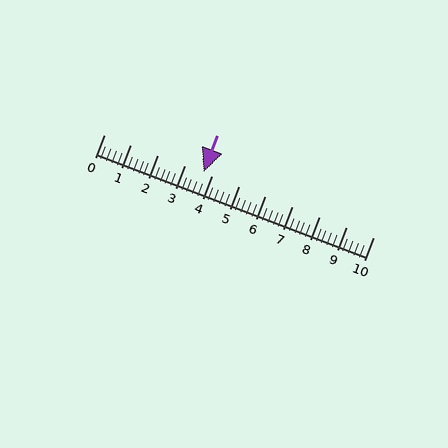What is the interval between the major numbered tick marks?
The major tick marks are spaced 1 units apart.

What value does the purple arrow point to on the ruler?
The purple arrow points to approximately 3.7.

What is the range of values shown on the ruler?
The ruler shows values from 0 to 10.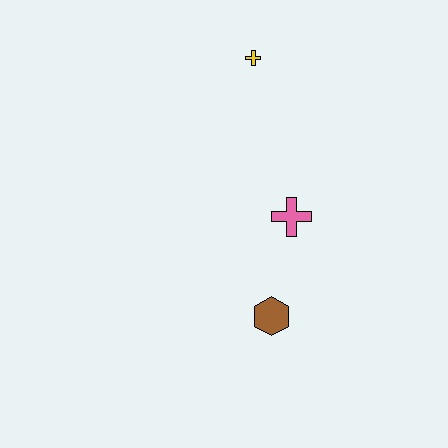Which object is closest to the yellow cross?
The pink cross is closest to the yellow cross.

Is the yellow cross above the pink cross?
Yes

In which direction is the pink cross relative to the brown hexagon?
The pink cross is above the brown hexagon.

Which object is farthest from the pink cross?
The yellow cross is farthest from the pink cross.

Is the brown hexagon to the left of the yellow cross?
No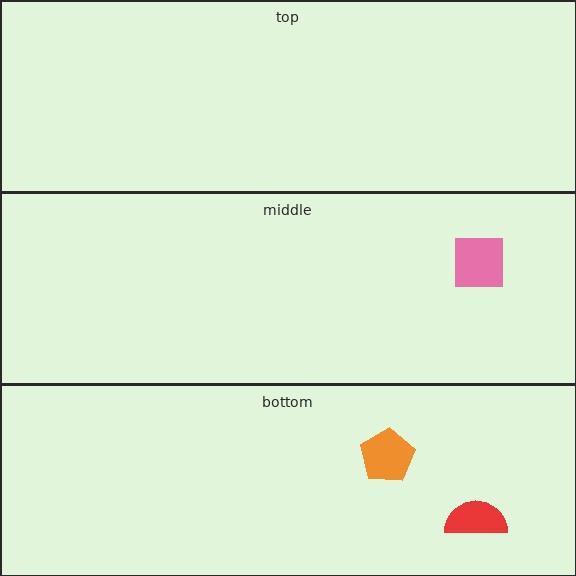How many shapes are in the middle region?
1.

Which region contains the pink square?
The middle region.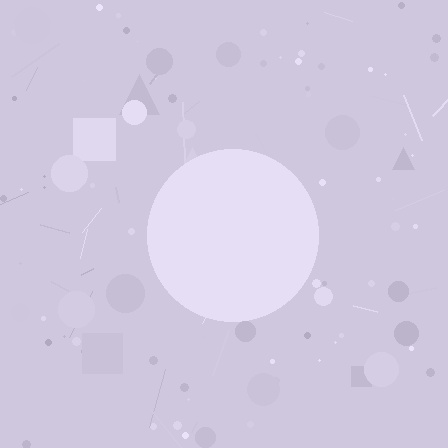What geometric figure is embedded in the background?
A circle is embedded in the background.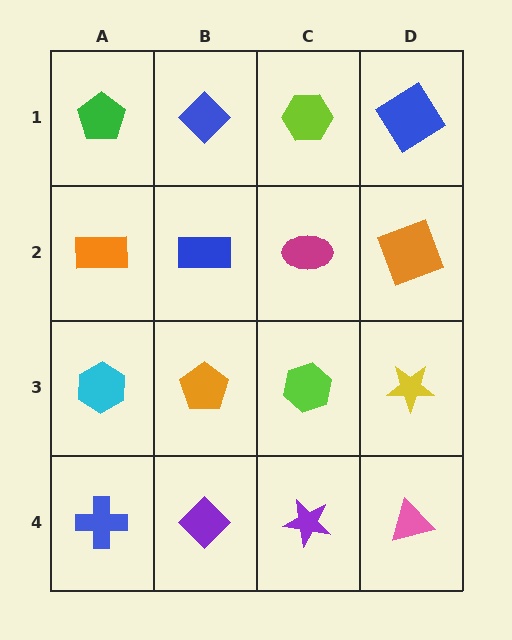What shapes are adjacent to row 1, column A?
An orange rectangle (row 2, column A), a blue diamond (row 1, column B).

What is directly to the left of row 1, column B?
A green pentagon.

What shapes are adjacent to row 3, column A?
An orange rectangle (row 2, column A), a blue cross (row 4, column A), an orange pentagon (row 3, column B).